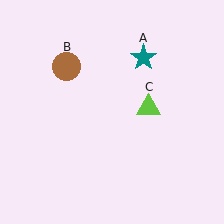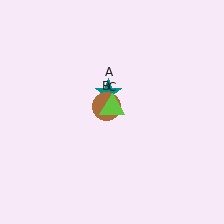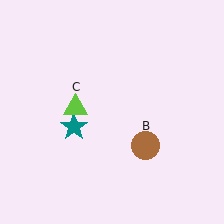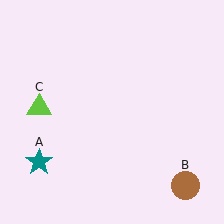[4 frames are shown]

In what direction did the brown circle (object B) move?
The brown circle (object B) moved down and to the right.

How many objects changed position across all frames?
3 objects changed position: teal star (object A), brown circle (object B), lime triangle (object C).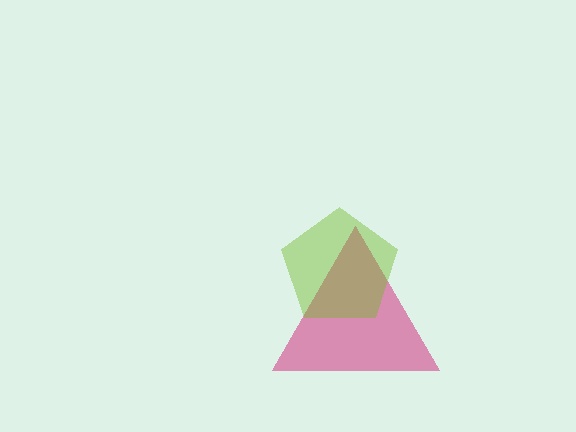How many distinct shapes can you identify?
There are 2 distinct shapes: a magenta triangle, a lime pentagon.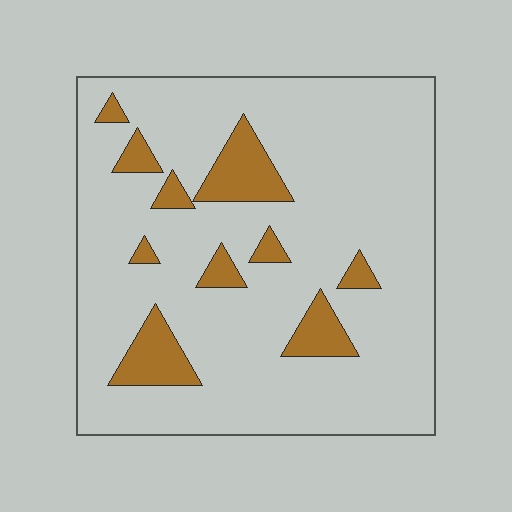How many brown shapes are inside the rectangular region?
10.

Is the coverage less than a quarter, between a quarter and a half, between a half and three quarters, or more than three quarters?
Less than a quarter.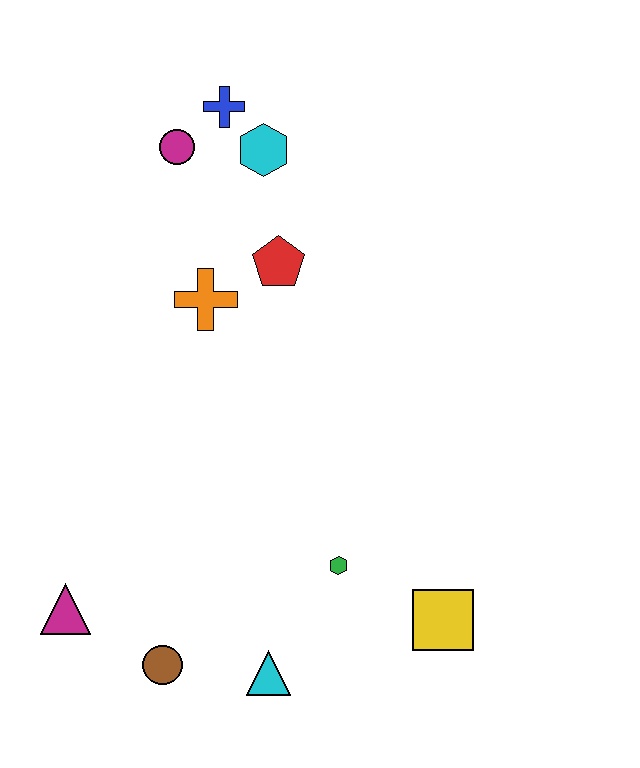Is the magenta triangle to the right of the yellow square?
No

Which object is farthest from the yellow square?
The blue cross is farthest from the yellow square.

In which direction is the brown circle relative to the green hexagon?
The brown circle is to the left of the green hexagon.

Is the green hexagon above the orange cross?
No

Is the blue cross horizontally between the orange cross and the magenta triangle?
No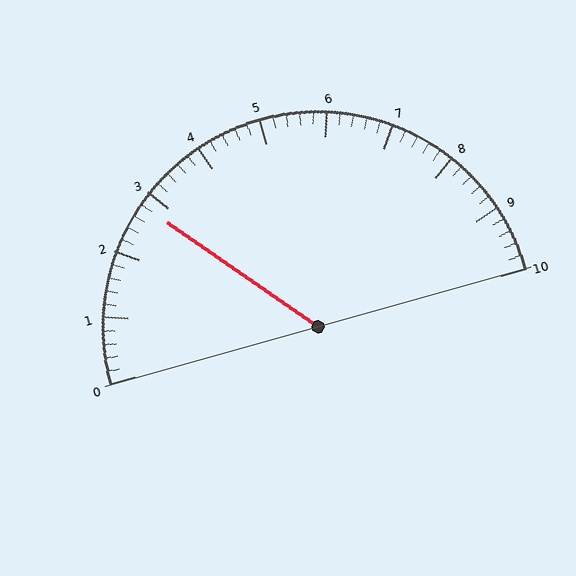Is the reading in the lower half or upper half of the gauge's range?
The reading is in the lower half of the range (0 to 10).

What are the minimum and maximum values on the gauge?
The gauge ranges from 0 to 10.